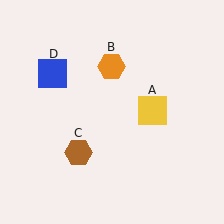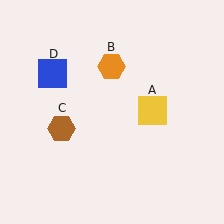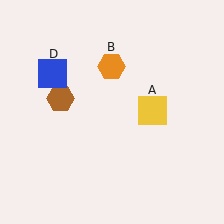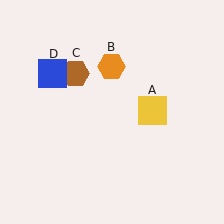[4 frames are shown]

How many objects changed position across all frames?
1 object changed position: brown hexagon (object C).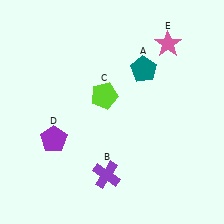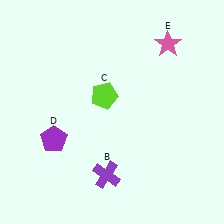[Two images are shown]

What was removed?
The teal pentagon (A) was removed in Image 2.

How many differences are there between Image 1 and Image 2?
There is 1 difference between the two images.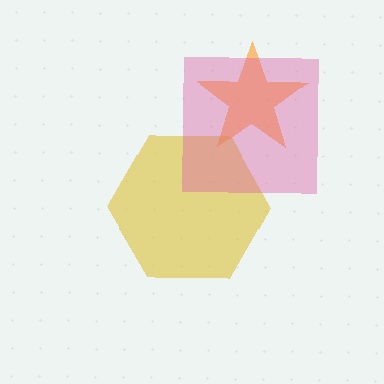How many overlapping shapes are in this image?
There are 3 overlapping shapes in the image.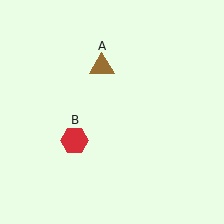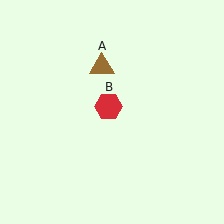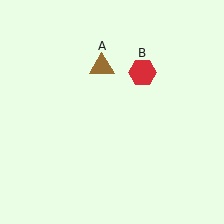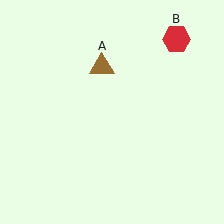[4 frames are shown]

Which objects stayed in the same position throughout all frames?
Brown triangle (object A) remained stationary.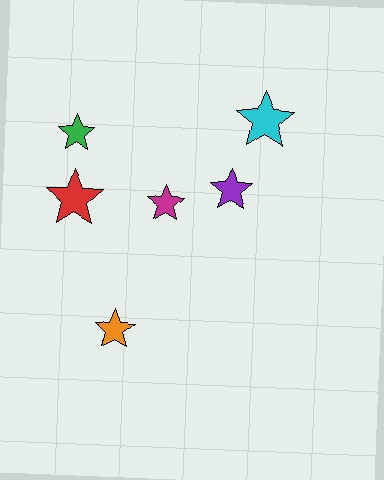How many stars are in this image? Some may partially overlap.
There are 6 stars.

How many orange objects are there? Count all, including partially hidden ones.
There is 1 orange object.